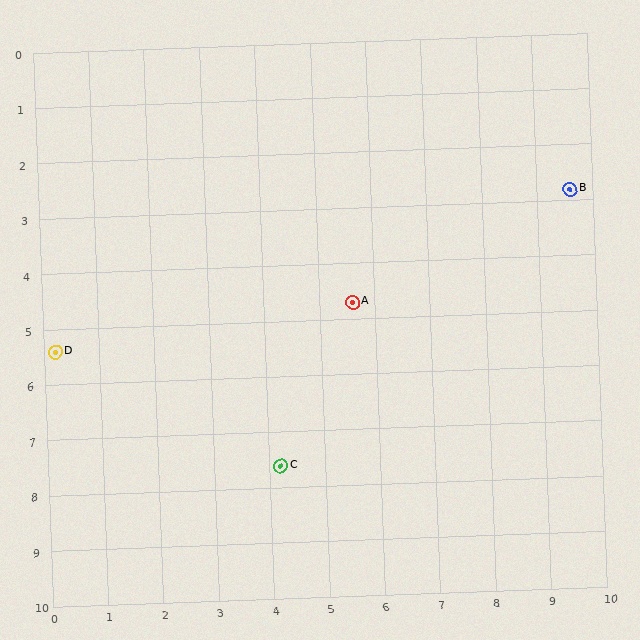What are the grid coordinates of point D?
Point D is at approximately (0.2, 5.4).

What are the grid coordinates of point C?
Point C is at approximately (4.2, 7.6).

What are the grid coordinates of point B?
Point B is at approximately (9.6, 2.8).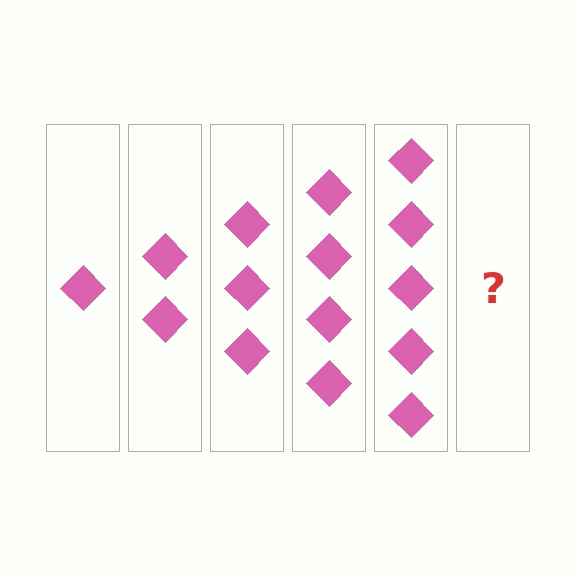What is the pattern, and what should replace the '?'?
The pattern is that each step adds one more diamond. The '?' should be 6 diamonds.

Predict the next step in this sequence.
The next step is 6 diamonds.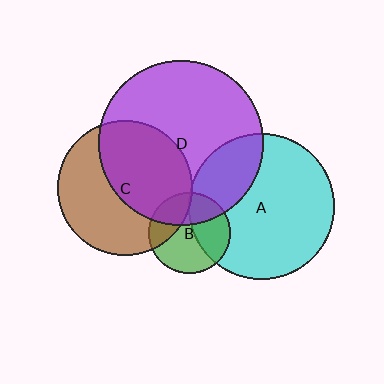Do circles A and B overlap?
Yes.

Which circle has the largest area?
Circle D (purple).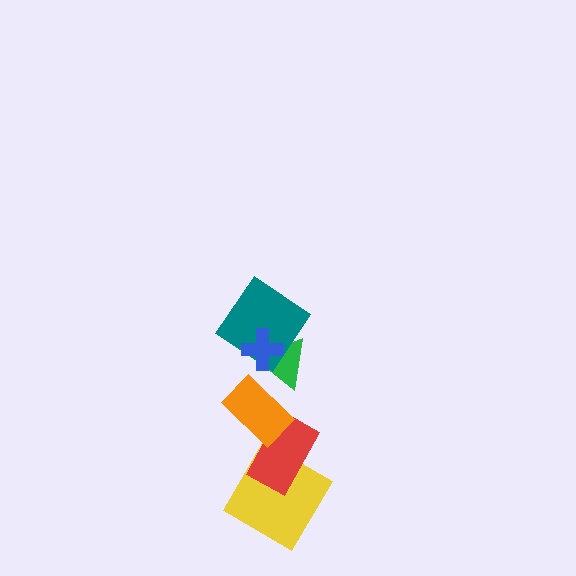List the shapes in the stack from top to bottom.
From top to bottom: the blue cross, the teal diamond, the green triangle, the orange rectangle, the red rectangle, the yellow diamond.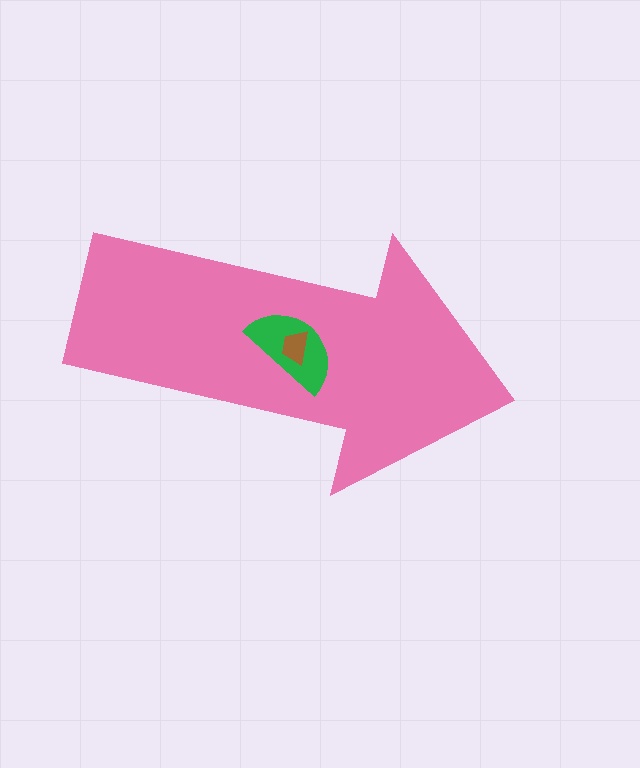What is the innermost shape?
The brown trapezoid.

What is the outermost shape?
The pink arrow.